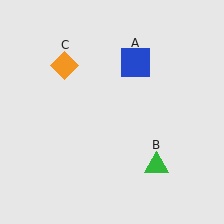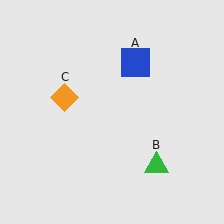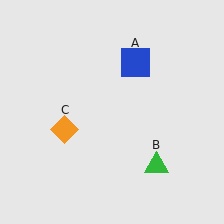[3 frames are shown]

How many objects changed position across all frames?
1 object changed position: orange diamond (object C).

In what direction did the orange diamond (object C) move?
The orange diamond (object C) moved down.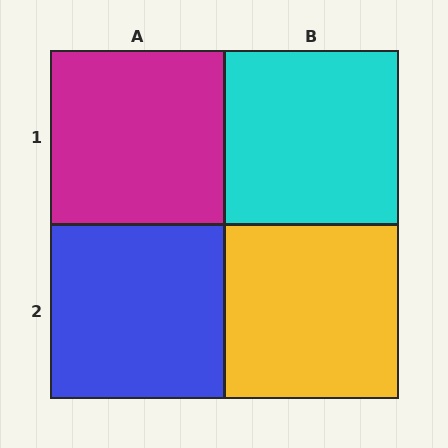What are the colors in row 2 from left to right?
Blue, yellow.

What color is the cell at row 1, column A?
Magenta.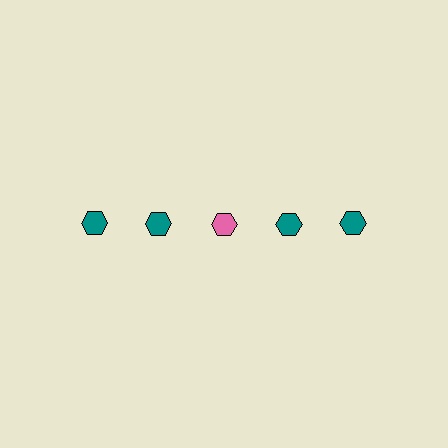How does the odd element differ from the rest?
It has a different color: pink instead of teal.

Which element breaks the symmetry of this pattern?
The pink hexagon in the top row, center column breaks the symmetry. All other shapes are teal hexagons.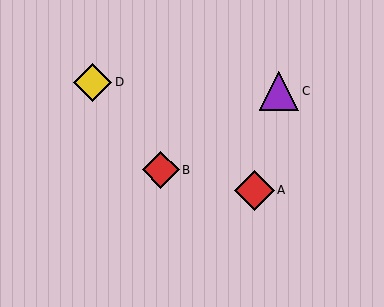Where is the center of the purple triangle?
The center of the purple triangle is at (279, 91).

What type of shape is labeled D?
Shape D is a yellow diamond.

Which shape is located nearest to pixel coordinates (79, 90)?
The yellow diamond (labeled D) at (93, 82) is nearest to that location.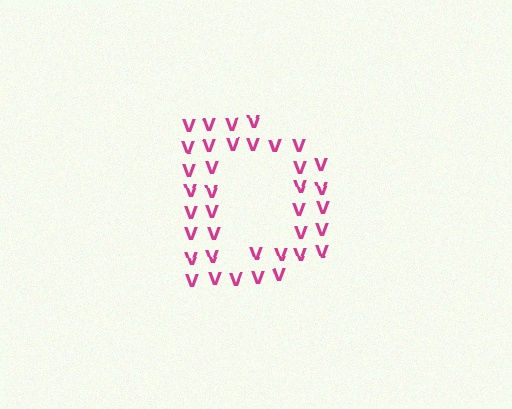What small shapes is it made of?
It is made of small letter V's.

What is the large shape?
The large shape is the letter D.